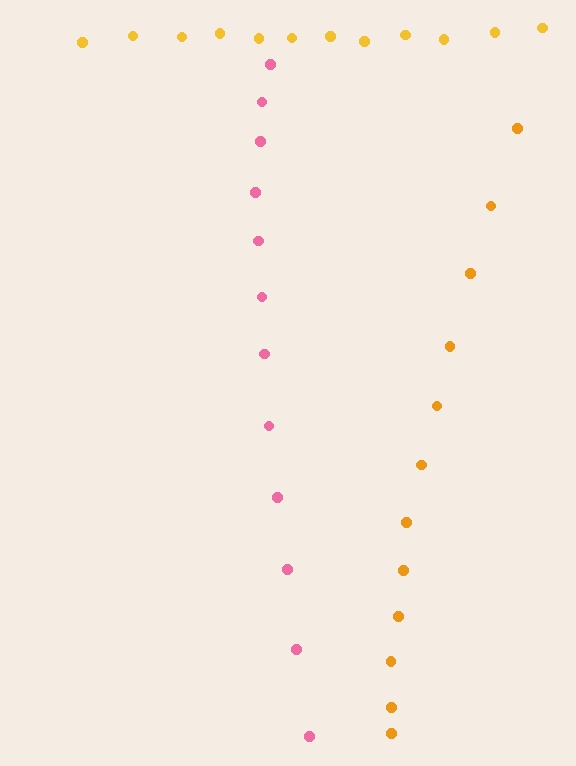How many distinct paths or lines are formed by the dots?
There are 3 distinct paths.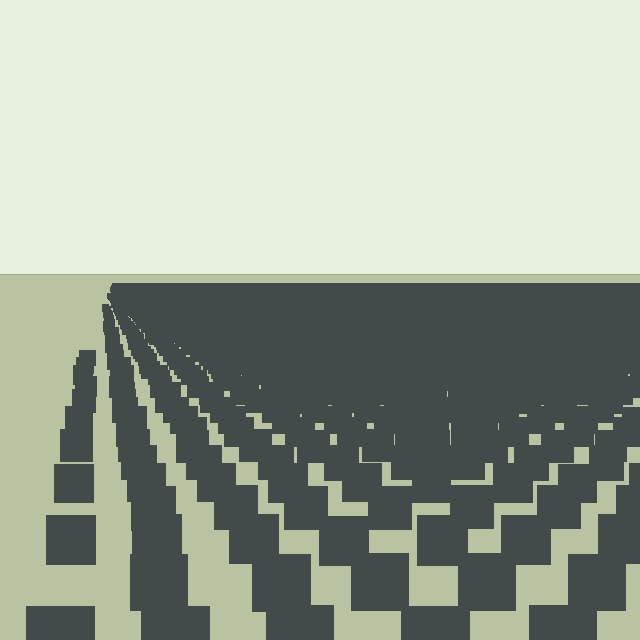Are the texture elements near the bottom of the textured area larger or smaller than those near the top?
Larger. Near the bottom, elements are closer to the viewer and appear at a bigger on-screen size.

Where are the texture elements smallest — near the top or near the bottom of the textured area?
Near the top.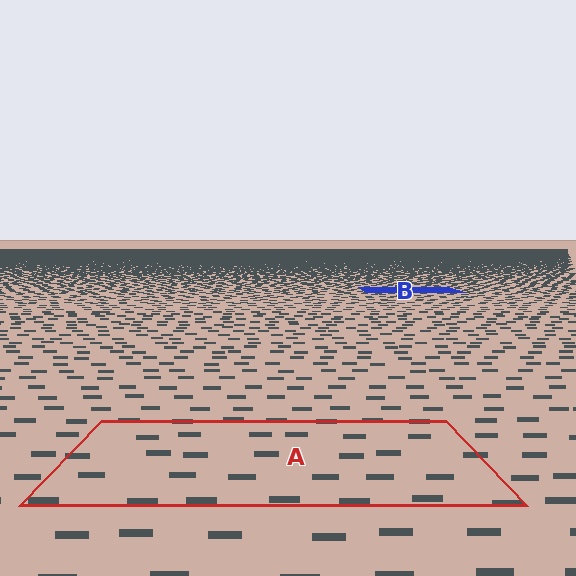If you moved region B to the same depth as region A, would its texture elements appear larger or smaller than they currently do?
They would appear larger. At a closer depth, the same texture elements are projected at a bigger on-screen size.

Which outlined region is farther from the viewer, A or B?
Region B is farther from the viewer — the texture elements inside it appear smaller and more densely packed.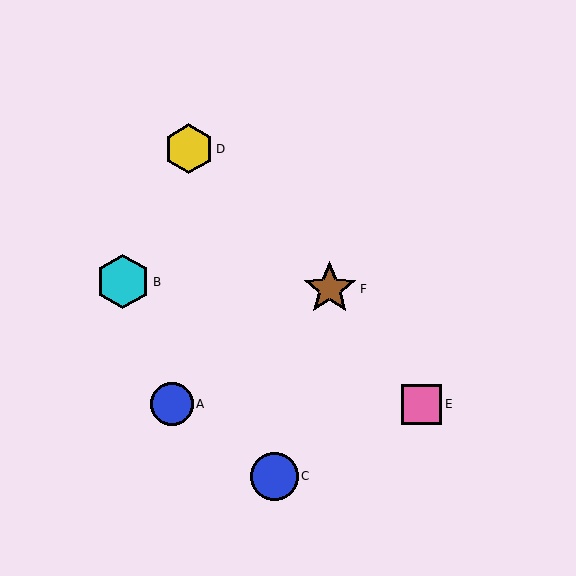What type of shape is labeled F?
Shape F is a brown star.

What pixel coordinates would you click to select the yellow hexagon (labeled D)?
Click at (189, 149) to select the yellow hexagon D.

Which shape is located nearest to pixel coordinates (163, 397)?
The blue circle (labeled A) at (172, 404) is nearest to that location.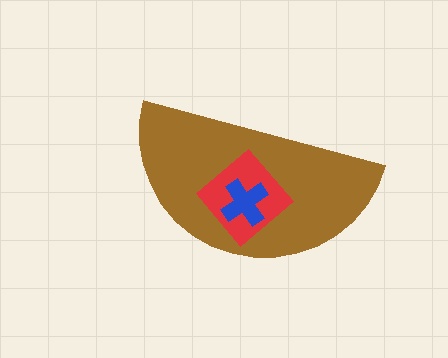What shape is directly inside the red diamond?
The blue cross.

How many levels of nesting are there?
3.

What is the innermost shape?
The blue cross.